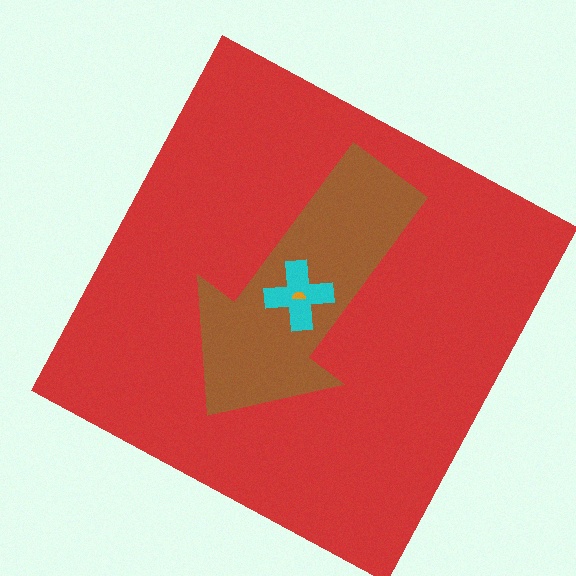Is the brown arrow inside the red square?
Yes.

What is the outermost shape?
The red square.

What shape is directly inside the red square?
The brown arrow.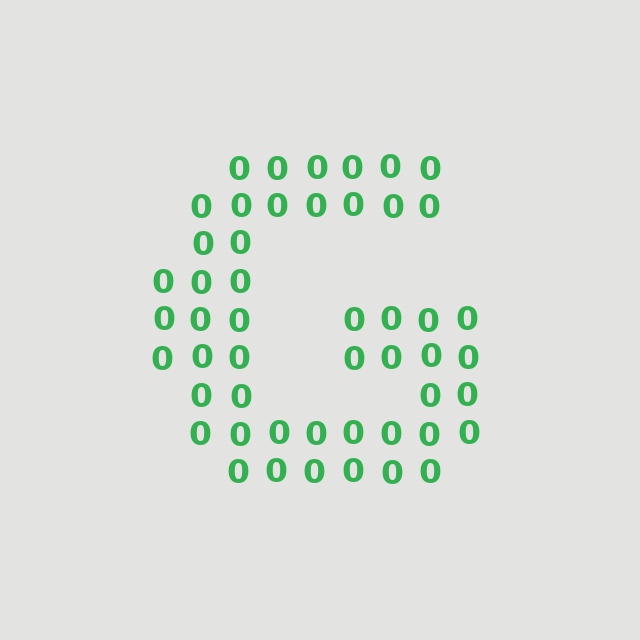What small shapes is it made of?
It is made of small digit 0's.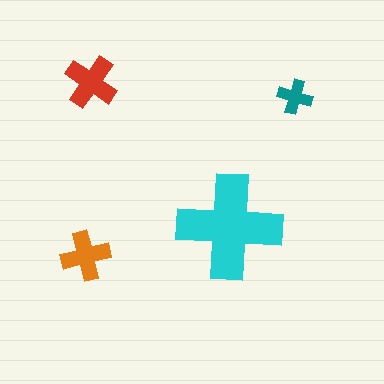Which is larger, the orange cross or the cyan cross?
The cyan one.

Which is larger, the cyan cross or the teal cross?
The cyan one.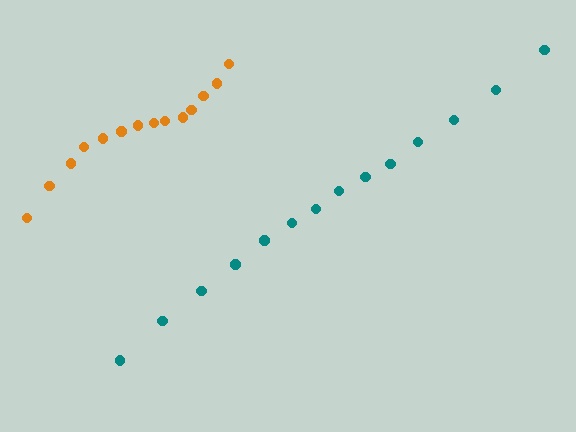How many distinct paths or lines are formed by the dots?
There are 2 distinct paths.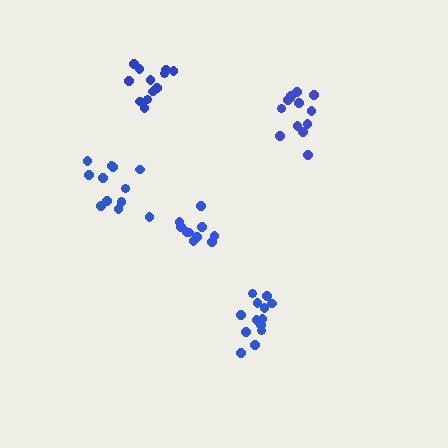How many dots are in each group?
Group 1: 13 dots, Group 2: 13 dots, Group 3: 10 dots, Group 4: 13 dots, Group 5: 12 dots (61 total).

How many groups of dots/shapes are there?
There are 5 groups.